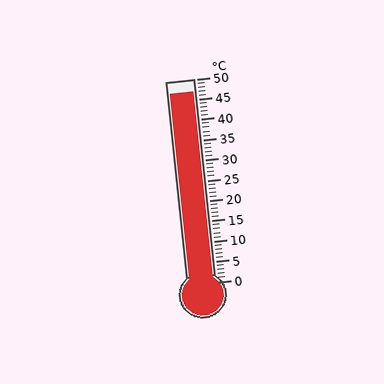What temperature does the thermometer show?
The thermometer shows approximately 47°C.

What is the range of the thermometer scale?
The thermometer scale ranges from 0°C to 50°C.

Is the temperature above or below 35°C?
The temperature is above 35°C.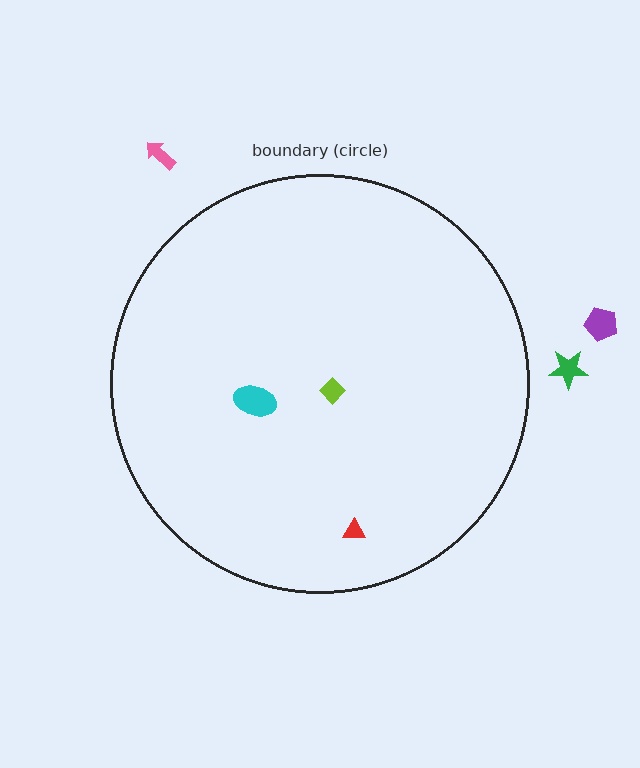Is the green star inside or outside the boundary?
Outside.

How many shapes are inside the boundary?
3 inside, 3 outside.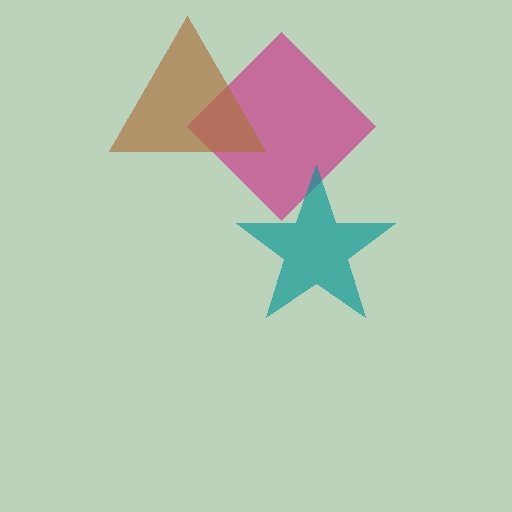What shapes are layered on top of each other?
The layered shapes are: a magenta diamond, a teal star, a brown triangle.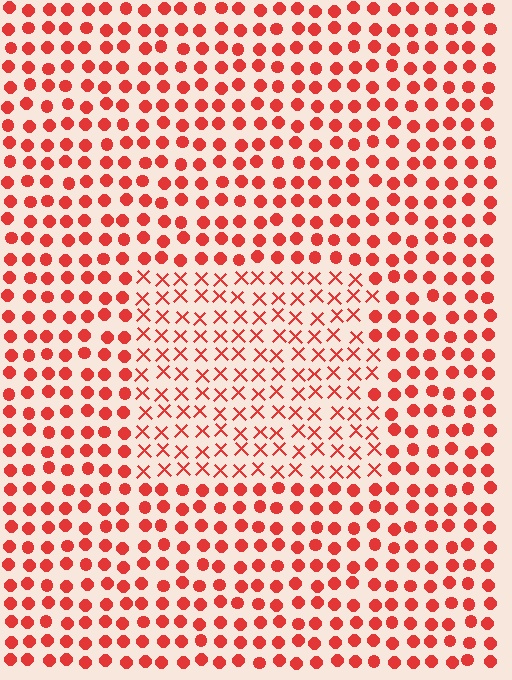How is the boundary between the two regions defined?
The boundary is defined by a change in element shape: X marks inside vs. circles outside. All elements share the same color and spacing.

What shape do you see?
I see a rectangle.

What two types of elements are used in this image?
The image uses X marks inside the rectangle region and circles outside it.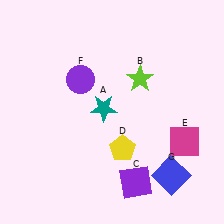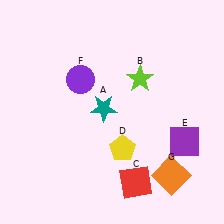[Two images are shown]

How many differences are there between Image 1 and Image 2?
There are 3 differences between the two images.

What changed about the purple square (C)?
In Image 1, C is purple. In Image 2, it changed to red.